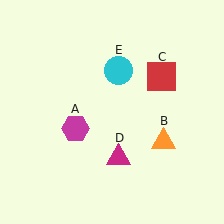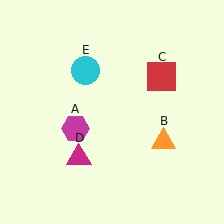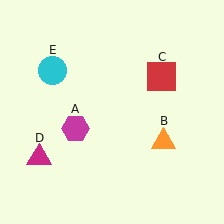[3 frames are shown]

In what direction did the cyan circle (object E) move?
The cyan circle (object E) moved left.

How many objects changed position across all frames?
2 objects changed position: magenta triangle (object D), cyan circle (object E).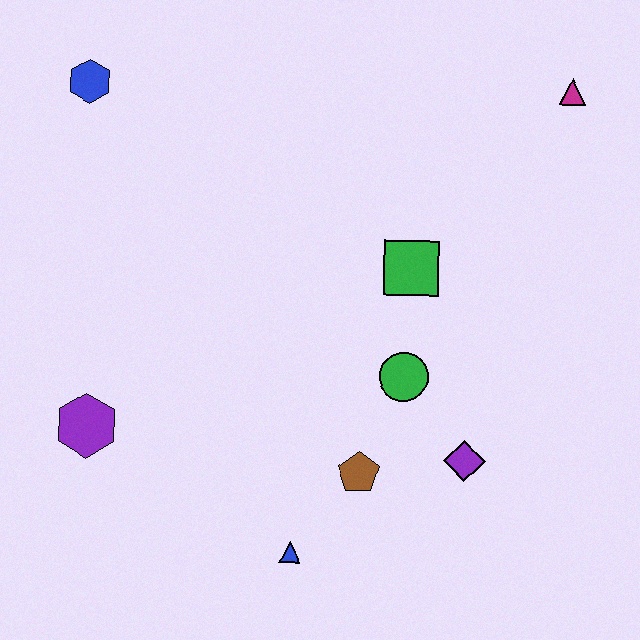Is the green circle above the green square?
No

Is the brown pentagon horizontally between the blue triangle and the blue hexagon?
No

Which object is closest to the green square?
The green circle is closest to the green square.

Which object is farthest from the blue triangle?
The magenta triangle is farthest from the blue triangle.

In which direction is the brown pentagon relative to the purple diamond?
The brown pentagon is to the left of the purple diamond.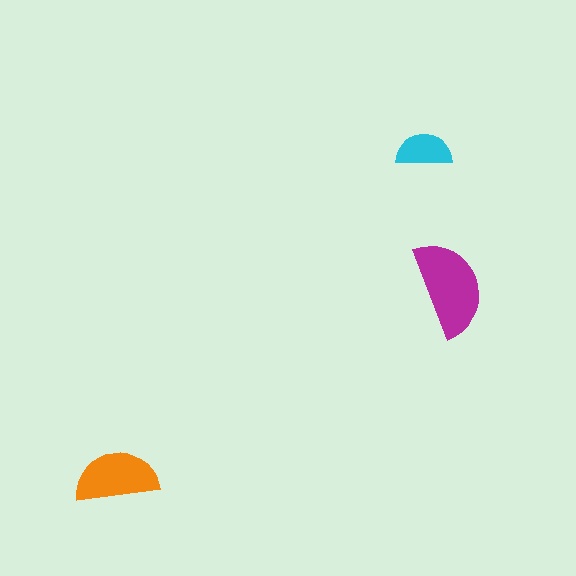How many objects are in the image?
There are 3 objects in the image.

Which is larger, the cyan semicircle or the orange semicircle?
The orange one.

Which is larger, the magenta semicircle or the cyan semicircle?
The magenta one.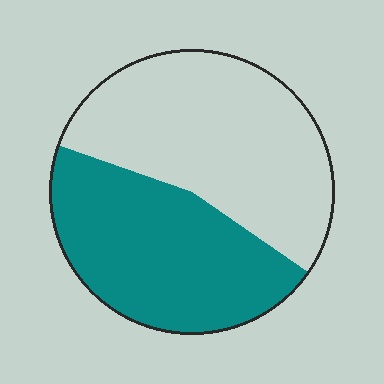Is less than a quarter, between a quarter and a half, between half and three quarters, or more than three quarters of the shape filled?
Between a quarter and a half.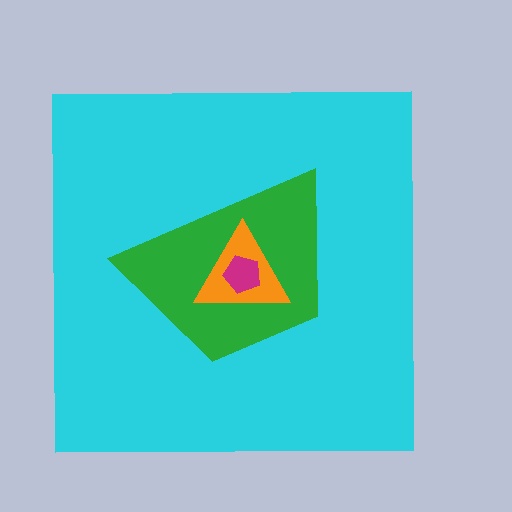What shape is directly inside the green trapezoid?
The orange triangle.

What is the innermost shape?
The magenta pentagon.